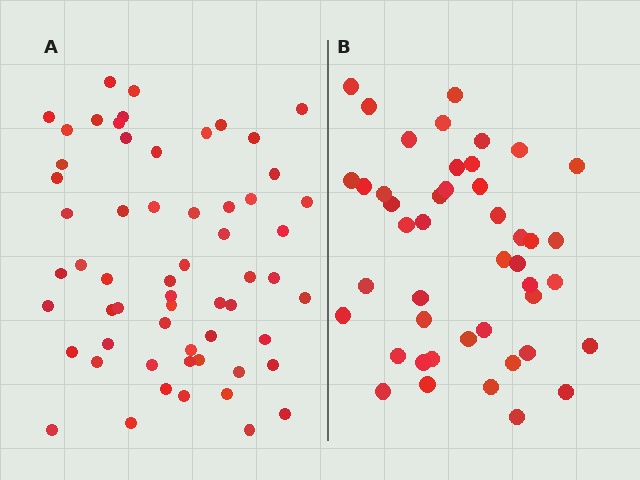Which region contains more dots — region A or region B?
Region A (the left region) has more dots.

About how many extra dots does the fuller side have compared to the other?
Region A has approximately 15 more dots than region B.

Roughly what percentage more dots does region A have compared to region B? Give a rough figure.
About 30% more.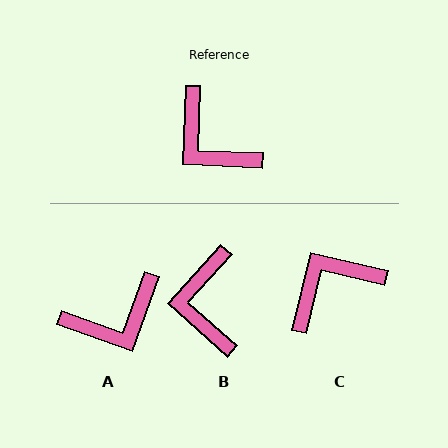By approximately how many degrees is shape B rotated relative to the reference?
Approximately 40 degrees clockwise.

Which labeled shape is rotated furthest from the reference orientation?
C, about 101 degrees away.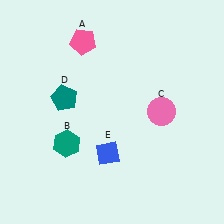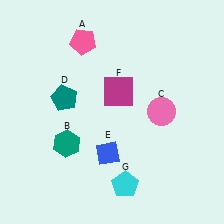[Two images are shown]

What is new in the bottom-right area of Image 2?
A cyan pentagon (G) was added in the bottom-right area of Image 2.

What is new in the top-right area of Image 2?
A magenta square (F) was added in the top-right area of Image 2.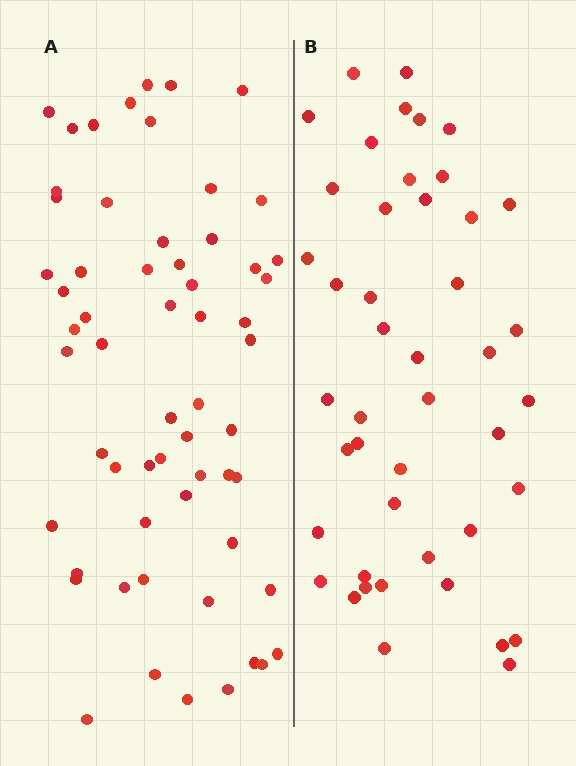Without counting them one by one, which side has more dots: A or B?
Region A (the left region) has more dots.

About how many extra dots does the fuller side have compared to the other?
Region A has approximately 15 more dots than region B.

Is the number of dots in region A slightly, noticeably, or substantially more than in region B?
Region A has noticeably more, but not dramatically so. The ratio is roughly 1.3 to 1.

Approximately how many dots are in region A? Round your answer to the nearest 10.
About 60 dots.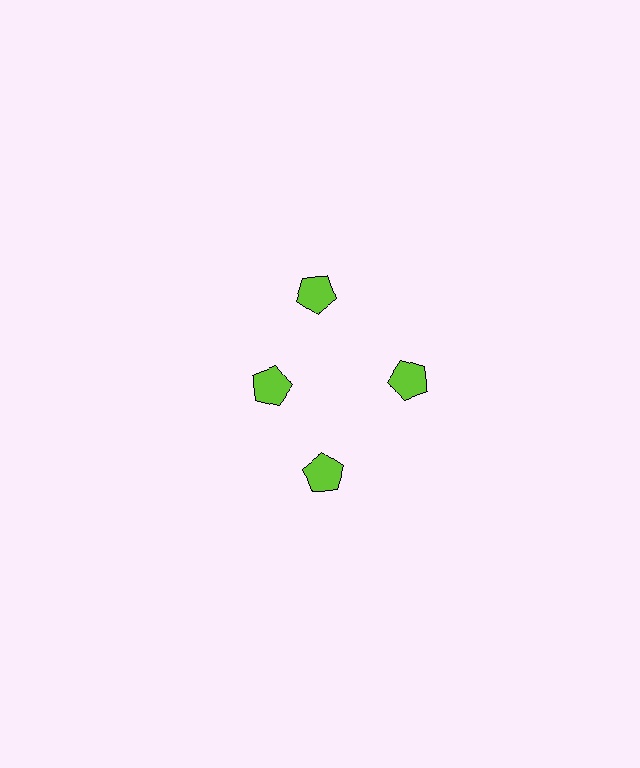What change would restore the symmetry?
The symmetry would be restored by moving it outward, back onto the ring so that all 4 pentagons sit at equal angles and equal distance from the center.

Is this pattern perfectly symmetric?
No. The 4 lime pentagons are arranged in a ring, but one element near the 9 o'clock position is pulled inward toward the center, breaking the 4-fold rotational symmetry.